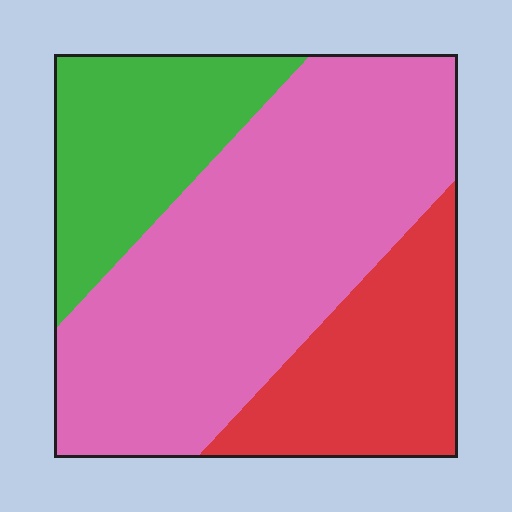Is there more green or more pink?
Pink.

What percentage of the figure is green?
Green covers roughly 20% of the figure.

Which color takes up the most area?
Pink, at roughly 55%.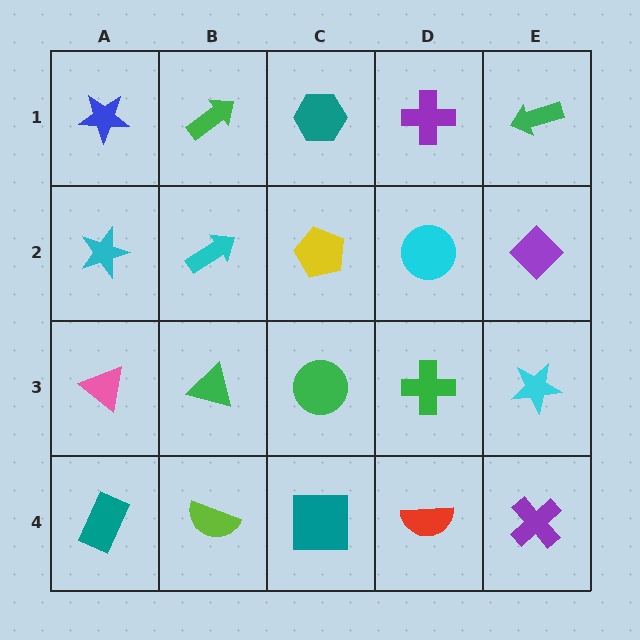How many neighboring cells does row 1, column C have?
3.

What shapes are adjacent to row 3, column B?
A cyan arrow (row 2, column B), a lime semicircle (row 4, column B), a pink triangle (row 3, column A), a green circle (row 3, column C).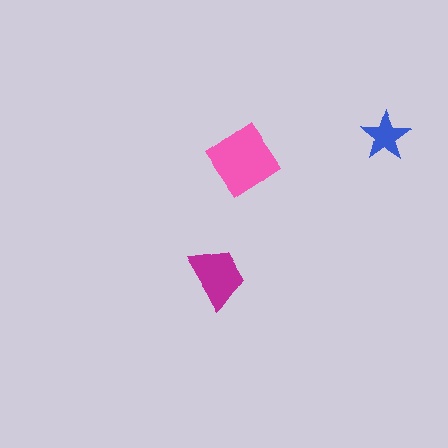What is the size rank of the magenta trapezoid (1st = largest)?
2nd.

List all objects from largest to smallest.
The pink diamond, the magenta trapezoid, the blue star.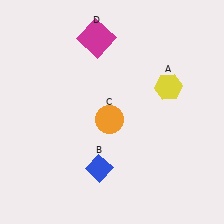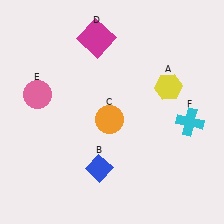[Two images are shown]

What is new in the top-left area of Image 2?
A pink circle (E) was added in the top-left area of Image 2.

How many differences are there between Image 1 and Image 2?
There are 2 differences between the two images.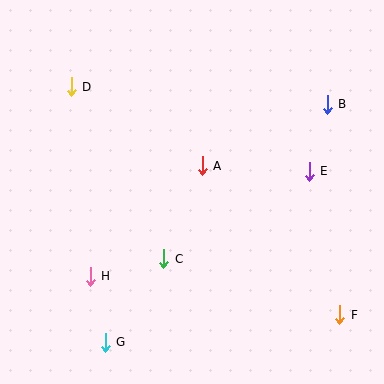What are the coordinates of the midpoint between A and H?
The midpoint between A and H is at (146, 221).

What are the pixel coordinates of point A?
Point A is at (202, 166).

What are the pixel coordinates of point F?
Point F is at (340, 315).